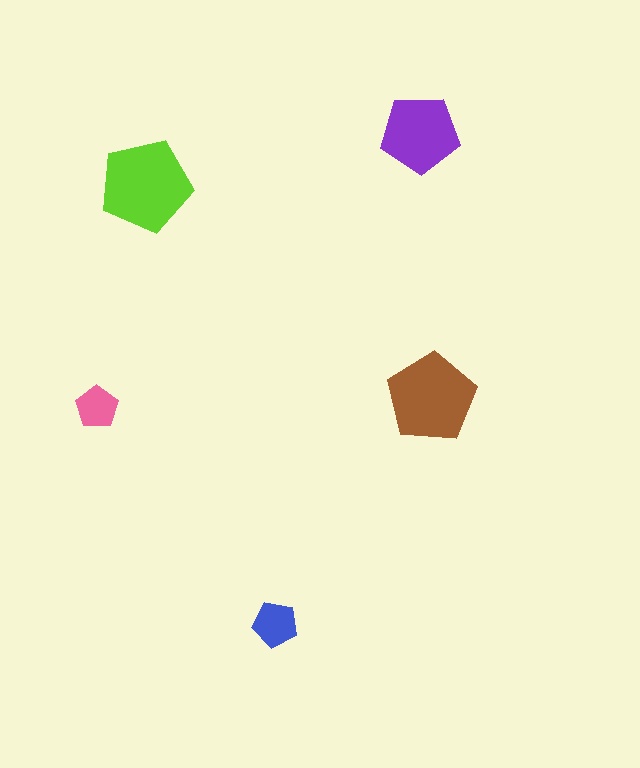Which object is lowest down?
The blue pentagon is bottommost.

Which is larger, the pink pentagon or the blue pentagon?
The blue one.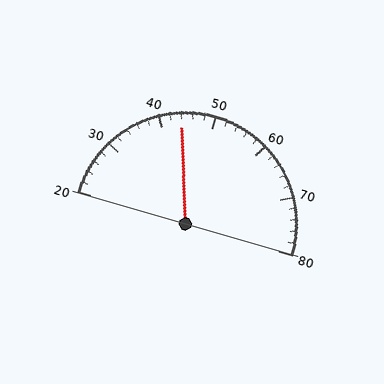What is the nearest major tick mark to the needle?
The nearest major tick mark is 40.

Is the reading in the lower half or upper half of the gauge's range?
The reading is in the lower half of the range (20 to 80).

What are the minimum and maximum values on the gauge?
The gauge ranges from 20 to 80.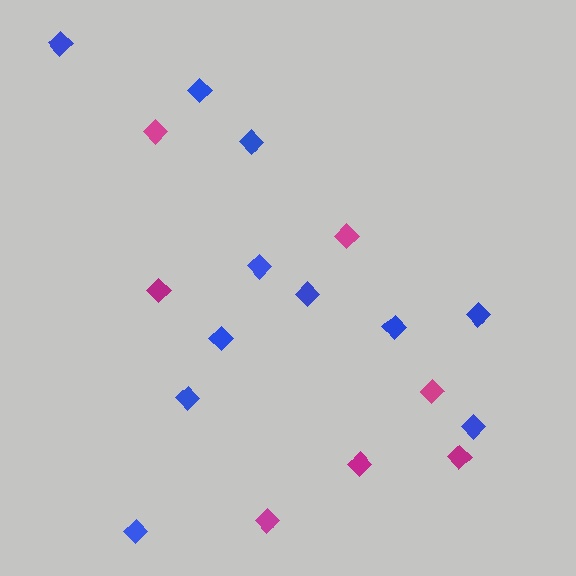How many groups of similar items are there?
There are 2 groups: one group of magenta diamonds (7) and one group of blue diamonds (11).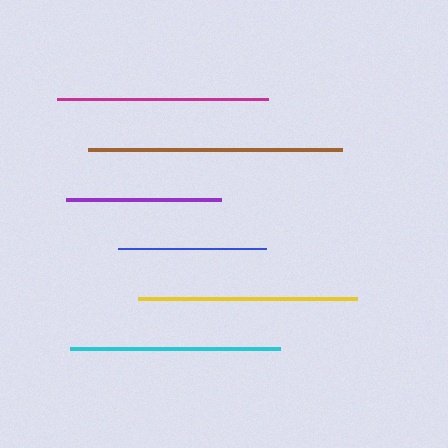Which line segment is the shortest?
The blue line is the shortest at approximately 149 pixels.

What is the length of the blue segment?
The blue segment is approximately 149 pixels long.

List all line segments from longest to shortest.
From longest to shortest: brown, yellow, magenta, cyan, purple, blue.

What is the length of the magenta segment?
The magenta segment is approximately 211 pixels long.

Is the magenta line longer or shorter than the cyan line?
The magenta line is longer than the cyan line.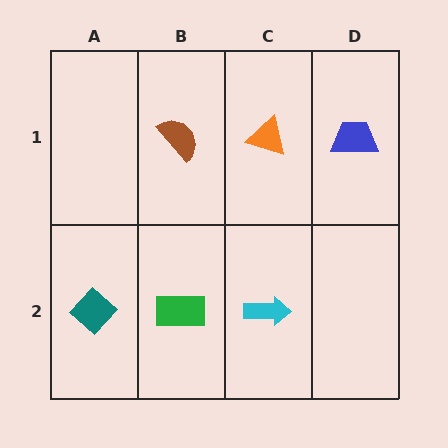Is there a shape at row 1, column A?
No, that cell is empty.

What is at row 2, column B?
A green rectangle.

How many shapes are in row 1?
3 shapes.